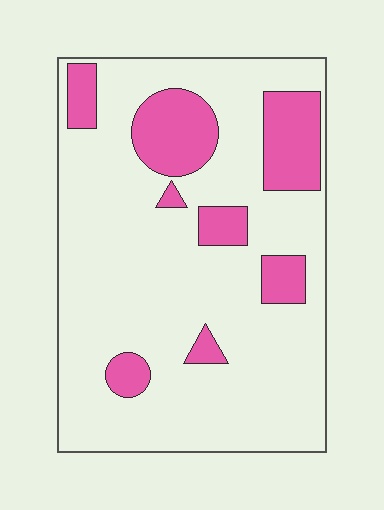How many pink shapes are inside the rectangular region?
8.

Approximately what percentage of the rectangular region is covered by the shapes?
Approximately 20%.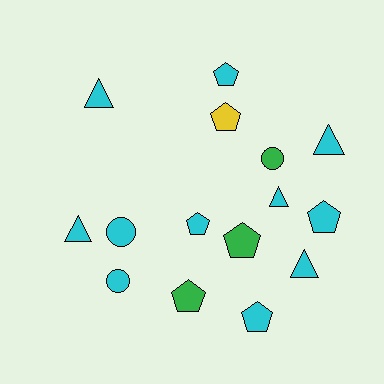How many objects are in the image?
There are 15 objects.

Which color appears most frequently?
Cyan, with 11 objects.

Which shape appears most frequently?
Pentagon, with 7 objects.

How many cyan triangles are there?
There are 5 cyan triangles.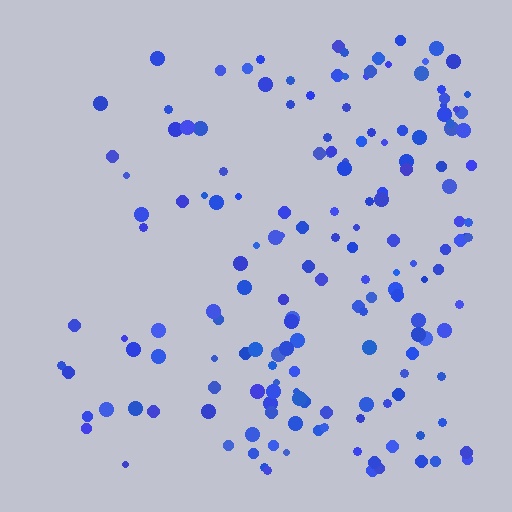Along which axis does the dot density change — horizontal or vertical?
Horizontal.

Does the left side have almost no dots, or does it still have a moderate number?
Still a moderate number, just noticeably fewer than the right.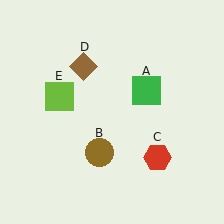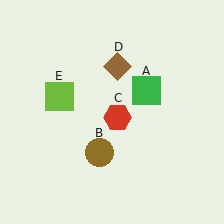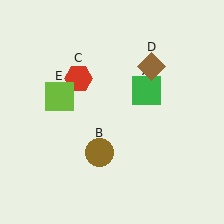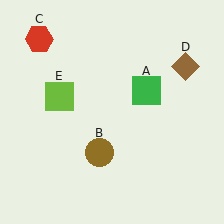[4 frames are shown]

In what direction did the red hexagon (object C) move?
The red hexagon (object C) moved up and to the left.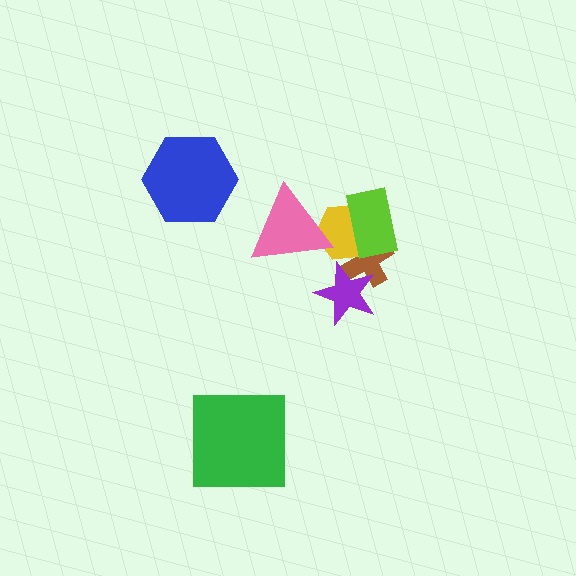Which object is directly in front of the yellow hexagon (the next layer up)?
The lime rectangle is directly in front of the yellow hexagon.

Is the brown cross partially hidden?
Yes, it is partially covered by another shape.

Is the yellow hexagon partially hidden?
Yes, it is partially covered by another shape.